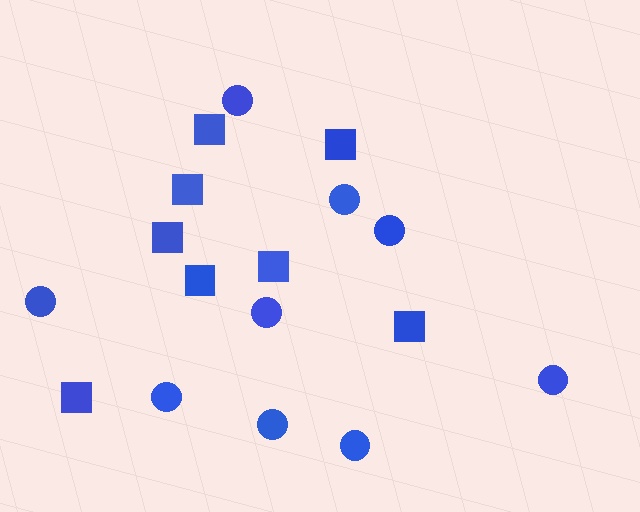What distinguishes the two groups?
There are 2 groups: one group of circles (9) and one group of squares (8).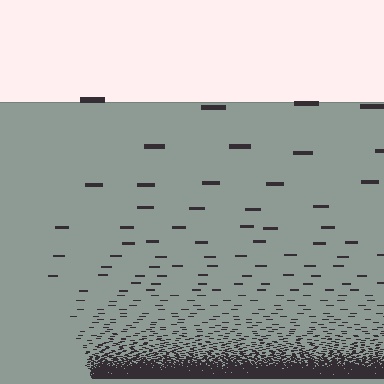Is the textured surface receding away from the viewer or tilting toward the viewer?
The surface appears to tilt toward the viewer. Texture elements get larger and sparser toward the top.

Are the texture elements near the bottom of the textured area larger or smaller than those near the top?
Smaller. The gradient is inverted — elements near the bottom are smaller and denser.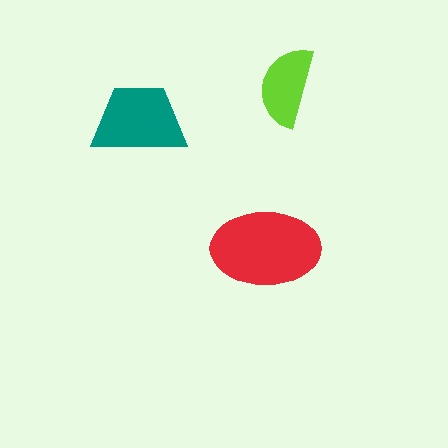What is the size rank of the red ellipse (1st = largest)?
1st.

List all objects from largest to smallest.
The red ellipse, the teal trapezoid, the lime semicircle.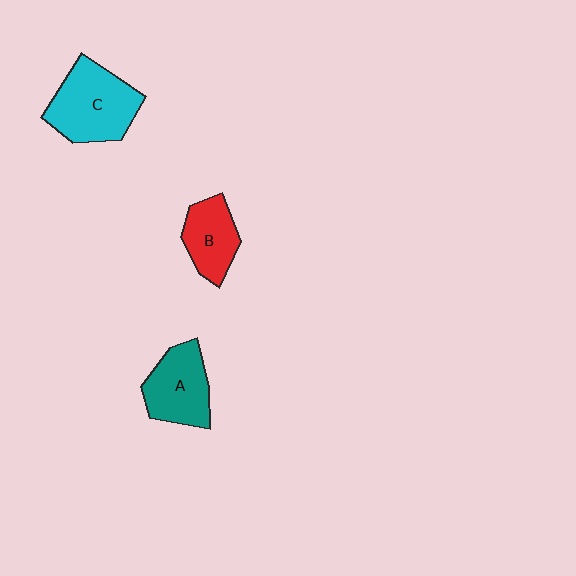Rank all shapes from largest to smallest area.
From largest to smallest: C (cyan), A (teal), B (red).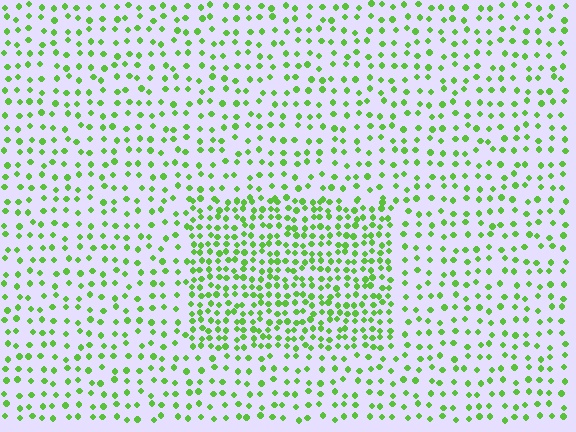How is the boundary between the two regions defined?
The boundary is defined by a change in element density (approximately 2.0x ratio). All elements are the same color, size, and shape.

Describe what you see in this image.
The image contains small lime elements arranged at two different densities. A rectangle-shaped region is visible where the elements are more densely packed than the surrounding area.